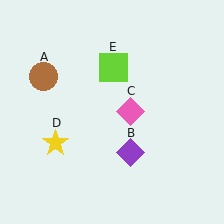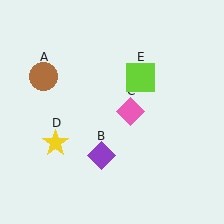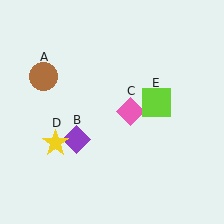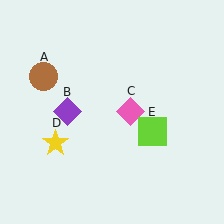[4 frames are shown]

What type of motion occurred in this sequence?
The purple diamond (object B), lime square (object E) rotated clockwise around the center of the scene.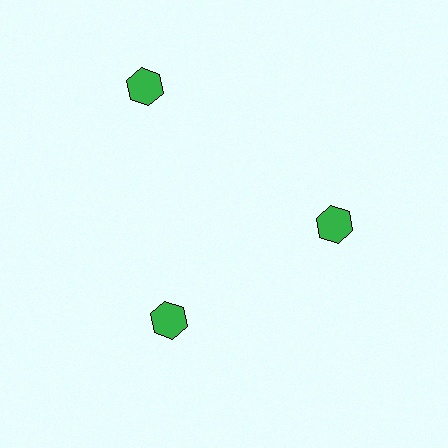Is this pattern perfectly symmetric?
No. The 3 green hexagons are arranged in a ring, but one element near the 11 o'clock position is pushed outward from the center, breaking the 3-fold rotational symmetry.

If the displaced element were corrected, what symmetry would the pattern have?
It would have 3-fold rotational symmetry — the pattern would map onto itself every 120 degrees.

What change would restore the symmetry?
The symmetry would be restored by moving it inward, back onto the ring so that all 3 hexagons sit at equal angles and equal distance from the center.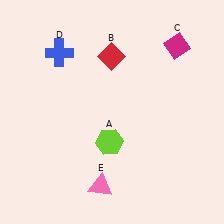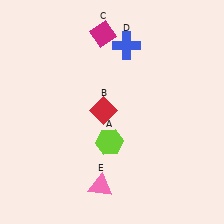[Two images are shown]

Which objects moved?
The objects that moved are: the red diamond (B), the magenta diamond (C), the blue cross (D).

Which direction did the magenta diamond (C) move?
The magenta diamond (C) moved left.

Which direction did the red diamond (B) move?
The red diamond (B) moved down.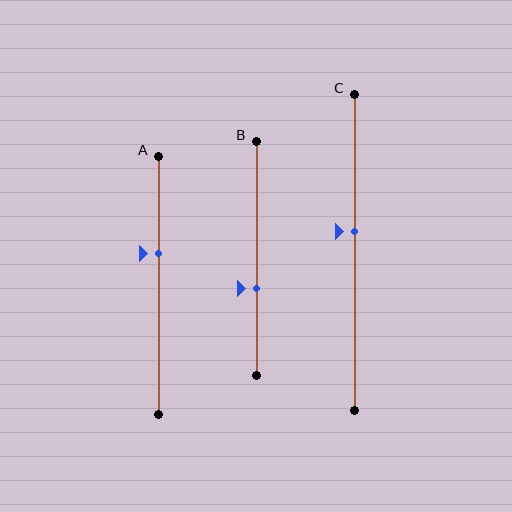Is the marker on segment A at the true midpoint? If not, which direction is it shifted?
No, the marker on segment A is shifted upward by about 13% of the segment length.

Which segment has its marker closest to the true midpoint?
Segment C has its marker closest to the true midpoint.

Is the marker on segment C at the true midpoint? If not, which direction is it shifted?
No, the marker on segment C is shifted upward by about 7% of the segment length.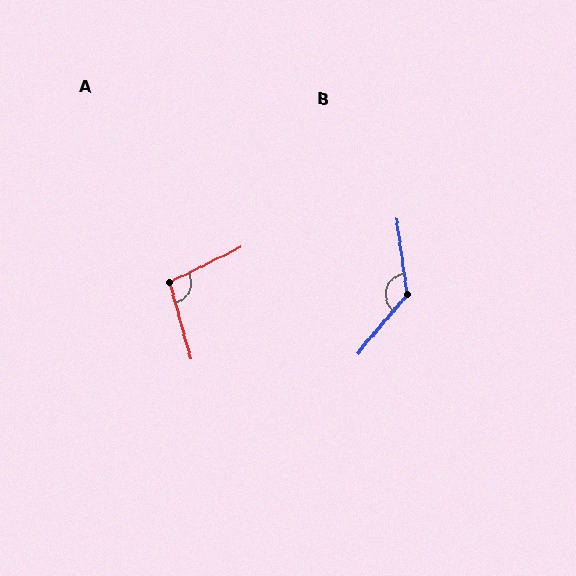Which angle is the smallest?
A, at approximately 100 degrees.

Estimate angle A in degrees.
Approximately 100 degrees.